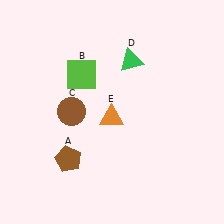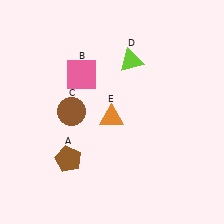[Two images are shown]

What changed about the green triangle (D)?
In Image 1, D is green. In Image 2, it changed to lime.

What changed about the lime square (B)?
In Image 1, B is lime. In Image 2, it changed to pink.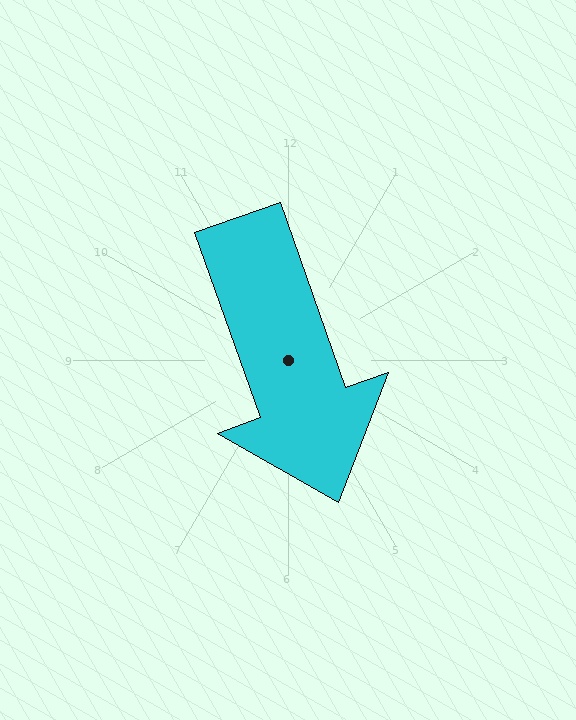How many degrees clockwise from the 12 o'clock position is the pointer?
Approximately 160 degrees.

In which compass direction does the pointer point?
South.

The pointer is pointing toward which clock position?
Roughly 5 o'clock.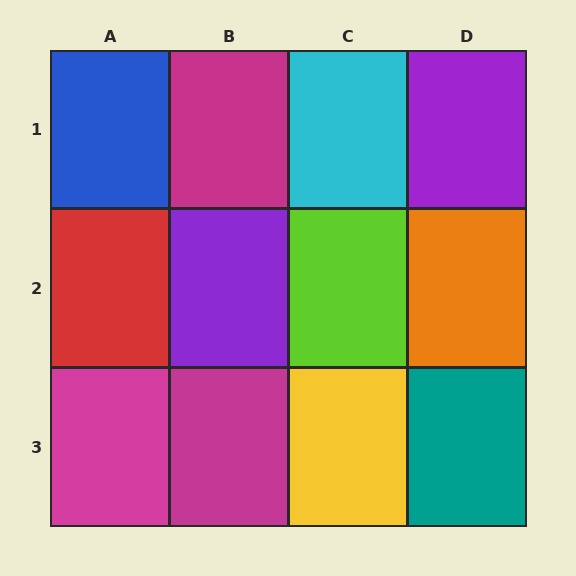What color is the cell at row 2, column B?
Purple.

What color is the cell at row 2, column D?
Orange.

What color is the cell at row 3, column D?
Teal.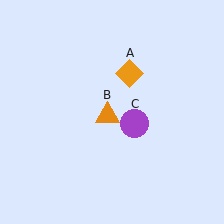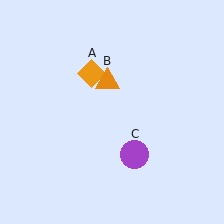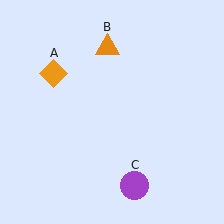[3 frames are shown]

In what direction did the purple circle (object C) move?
The purple circle (object C) moved down.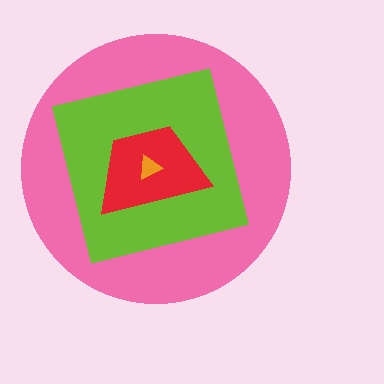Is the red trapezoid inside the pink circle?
Yes.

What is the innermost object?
The orange triangle.